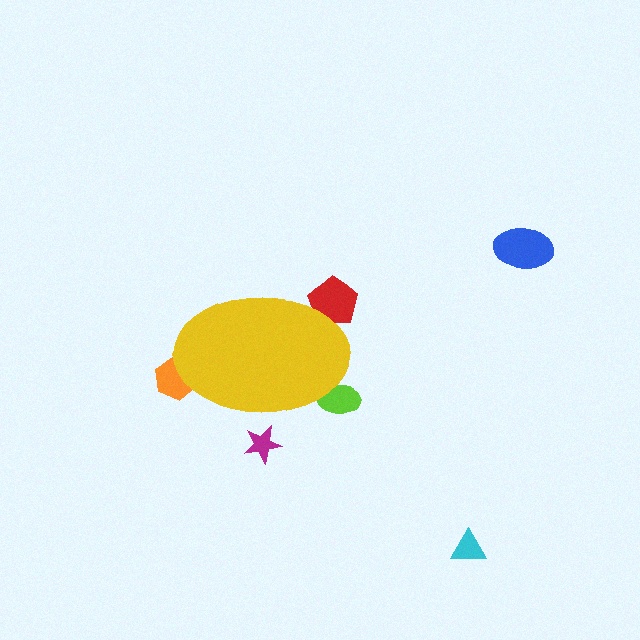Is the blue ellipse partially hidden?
No, the blue ellipse is fully visible.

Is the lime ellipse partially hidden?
Yes, the lime ellipse is partially hidden behind the yellow ellipse.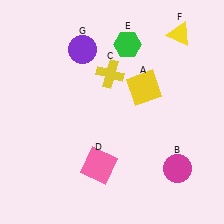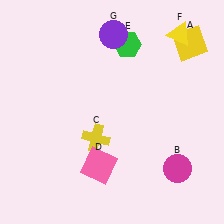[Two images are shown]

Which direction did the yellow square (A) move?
The yellow square (A) moved right.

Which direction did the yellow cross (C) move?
The yellow cross (C) moved down.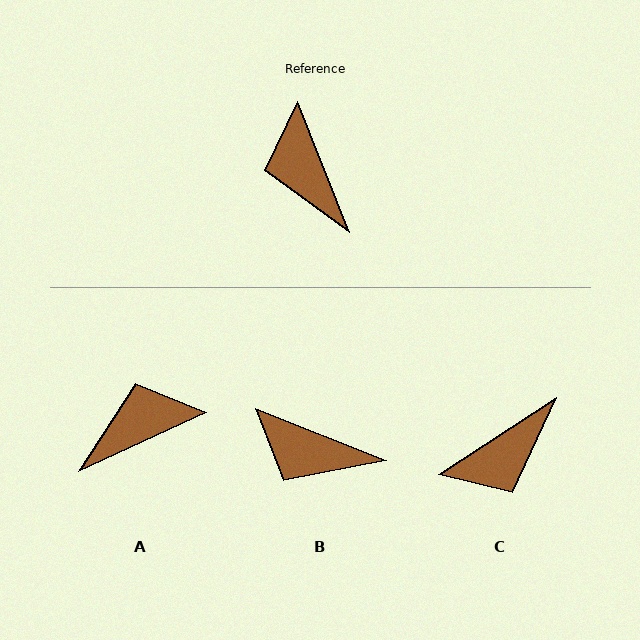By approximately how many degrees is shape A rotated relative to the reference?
Approximately 87 degrees clockwise.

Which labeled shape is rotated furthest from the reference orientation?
C, about 102 degrees away.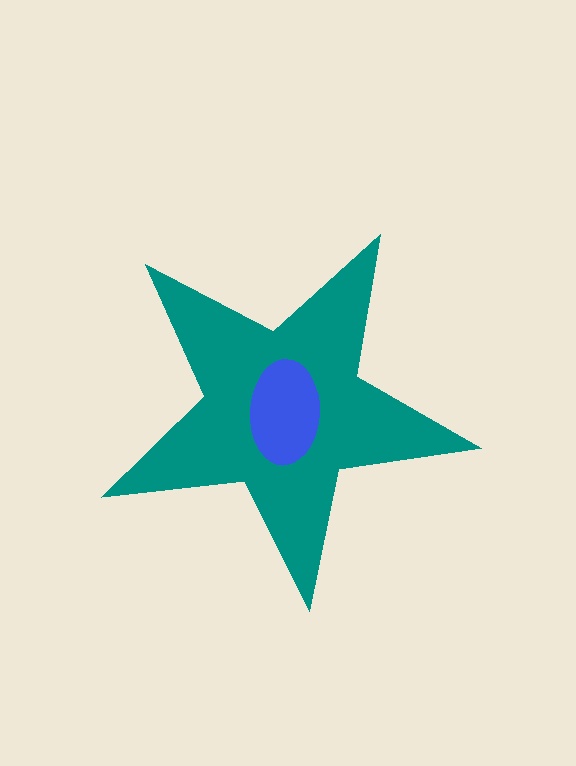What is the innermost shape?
The blue ellipse.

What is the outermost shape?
The teal star.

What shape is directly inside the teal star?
The blue ellipse.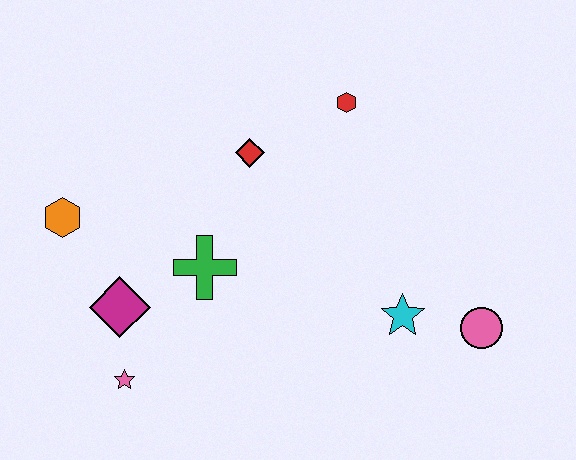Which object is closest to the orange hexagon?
The magenta diamond is closest to the orange hexagon.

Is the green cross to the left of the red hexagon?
Yes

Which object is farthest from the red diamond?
The pink circle is farthest from the red diamond.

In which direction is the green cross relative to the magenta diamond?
The green cross is to the right of the magenta diamond.